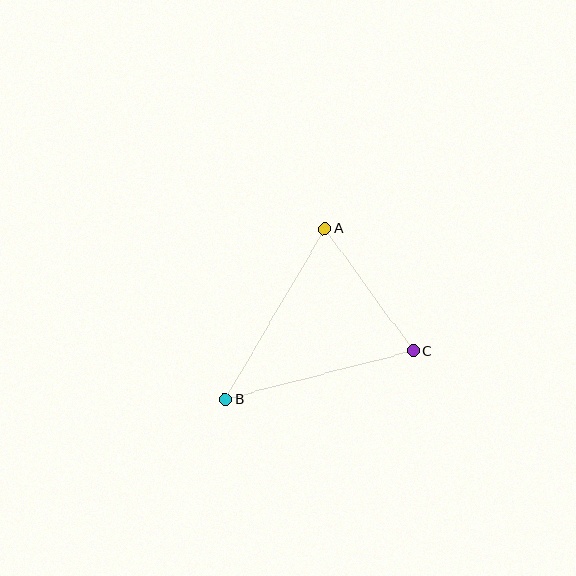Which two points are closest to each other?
Points A and C are closest to each other.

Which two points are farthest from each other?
Points A and B are farthest from each other.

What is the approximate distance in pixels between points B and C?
The distance between B and C is approximately 193 pixels.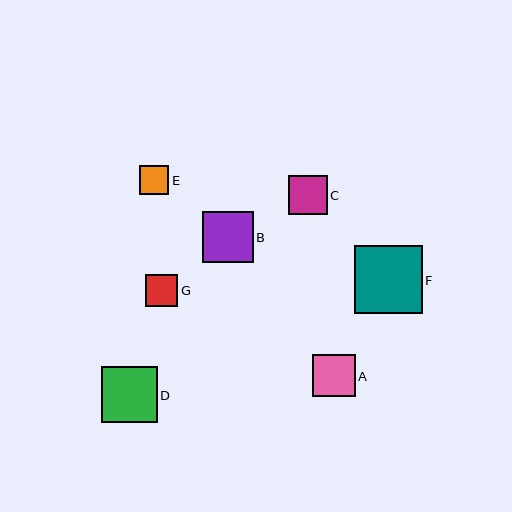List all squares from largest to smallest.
From largest to smallest: F, D, B, A, C, G, E.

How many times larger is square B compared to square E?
Square B is approximately 1.7 times the size of square E.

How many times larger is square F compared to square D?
Square F is approximately 1.2 times the size of square D.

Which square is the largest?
Square F is the largest with a size of approximately 68 pixels.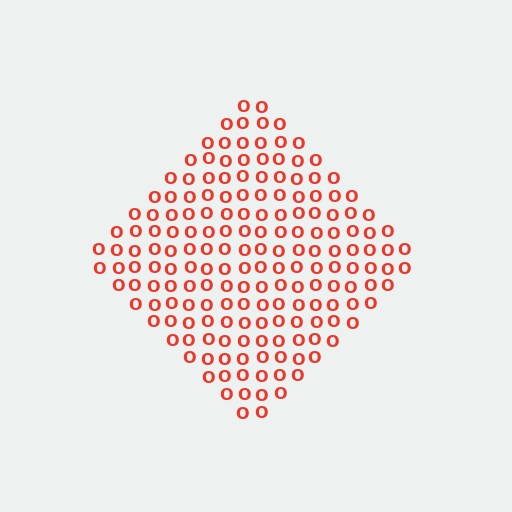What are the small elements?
The small elements are letter O's.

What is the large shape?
The large shape is a diamond.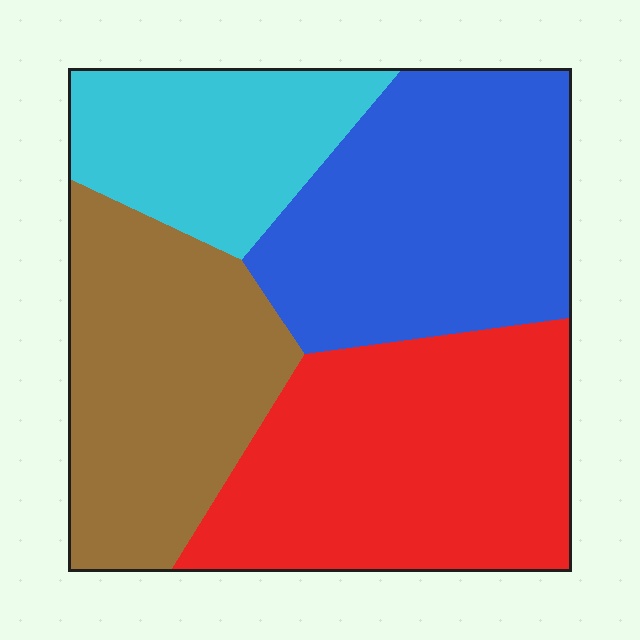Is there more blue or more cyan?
Blue.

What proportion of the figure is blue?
Blue covers about 30% of the figure.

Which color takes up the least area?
Cyan, at roughly 15%.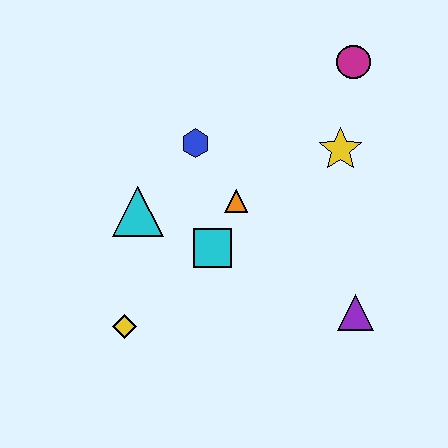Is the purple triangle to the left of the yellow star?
No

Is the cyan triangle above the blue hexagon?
No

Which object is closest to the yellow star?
The magenta circle is closest to the yellow star.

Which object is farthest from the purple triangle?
The magenta circle is farthest from the purple triangle.